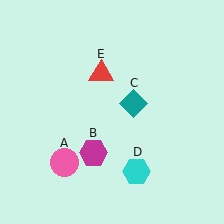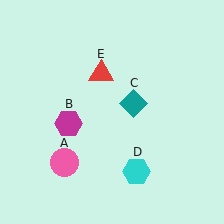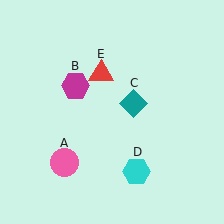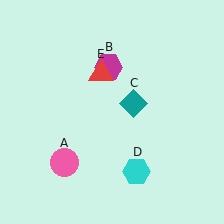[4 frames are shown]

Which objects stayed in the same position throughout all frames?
Pink circle (object A) and teal diamond (object C) and cyan hexagon (object D) and red triangle (object E) remained stationary.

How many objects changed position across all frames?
1 object changed position: magenta hexagon (object B).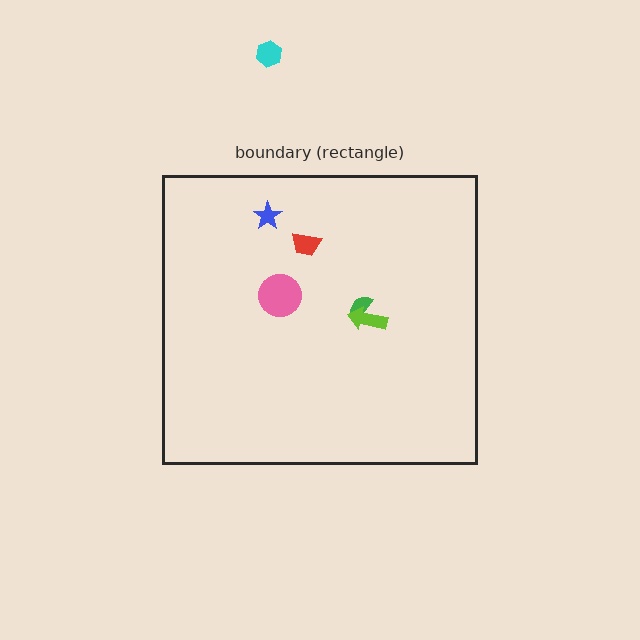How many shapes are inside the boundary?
5 inside, 1 outside.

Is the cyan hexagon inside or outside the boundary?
Outside.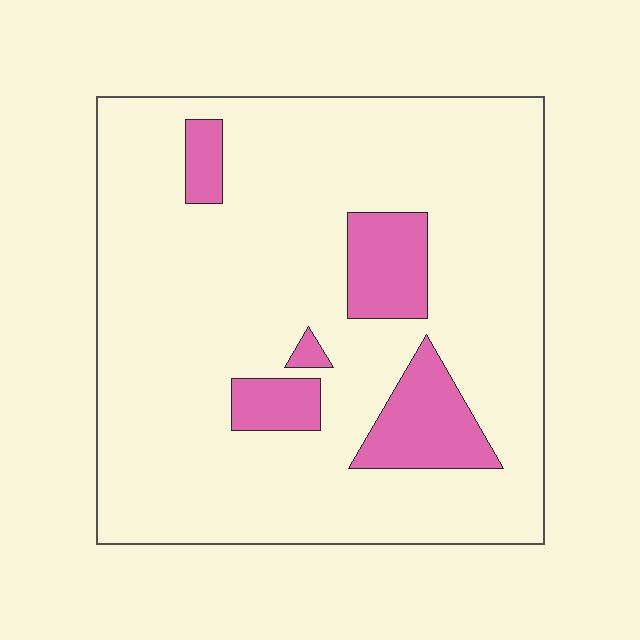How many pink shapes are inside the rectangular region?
5.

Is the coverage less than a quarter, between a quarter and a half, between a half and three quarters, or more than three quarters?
Less than a quarter.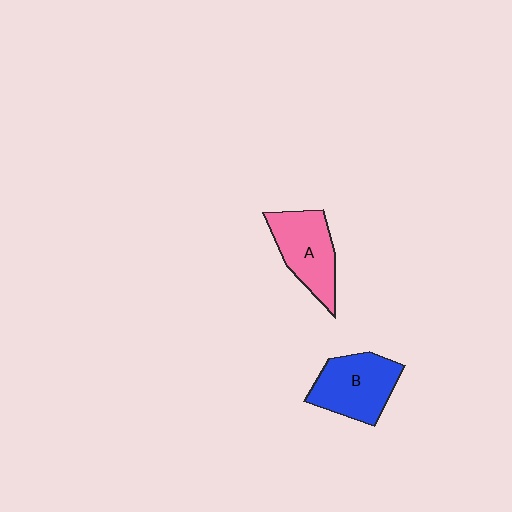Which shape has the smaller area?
Shape A (pink).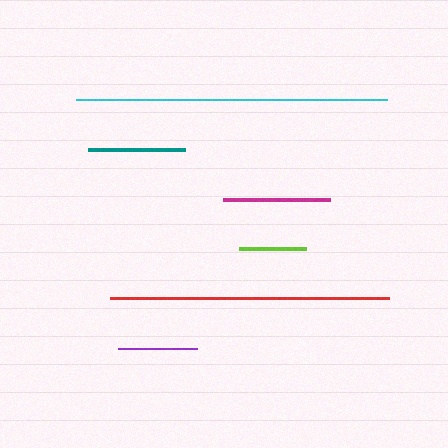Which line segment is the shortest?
The lime line is the shortest at approximately 66 pixels.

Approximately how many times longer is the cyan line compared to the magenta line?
The cyan line is approximately 2.9 times the length of the magenta line.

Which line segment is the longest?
The cyan line is the longest at approximately 312 pixels.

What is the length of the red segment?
The red segment is approximately 279 pixels long.